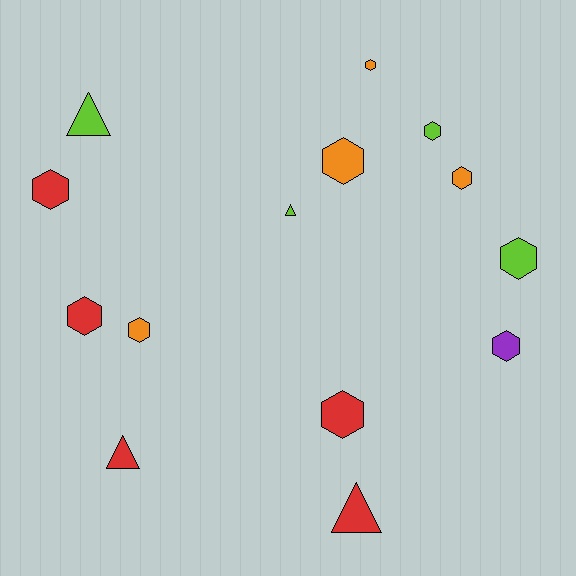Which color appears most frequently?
Red, with 5 objects.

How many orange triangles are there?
There are no orange triangles.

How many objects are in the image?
There are 14 objects.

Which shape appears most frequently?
Hexagon, with 10 objects.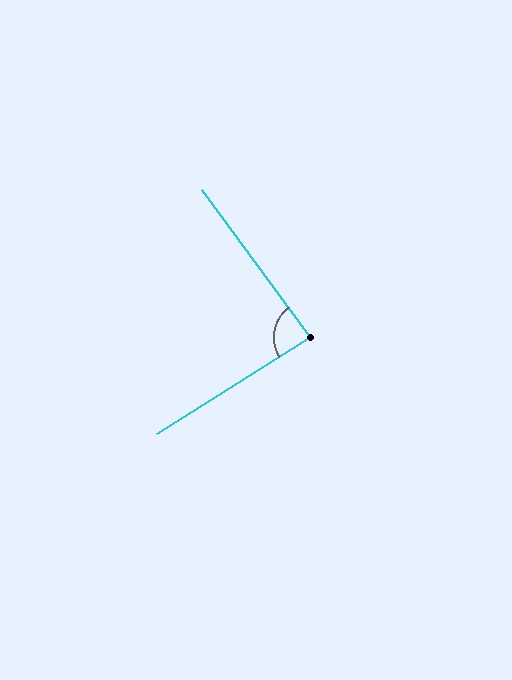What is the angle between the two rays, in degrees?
Approximately 86 degrees.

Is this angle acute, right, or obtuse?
It is approximately a right angle.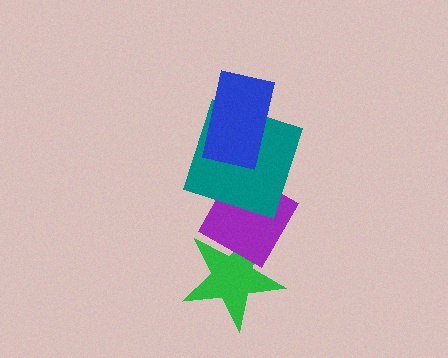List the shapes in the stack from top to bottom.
From top to bottom: the blue rectangle, the teal square, the purple diamond, the green star.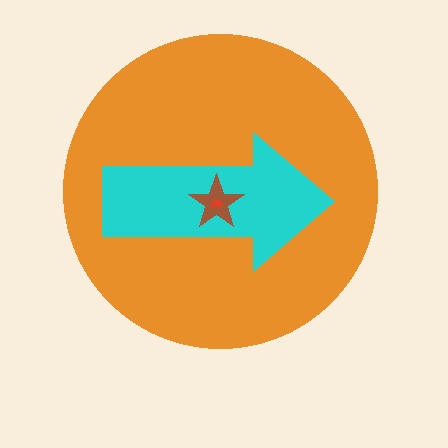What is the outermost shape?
The orange circle.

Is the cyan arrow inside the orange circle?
Yes.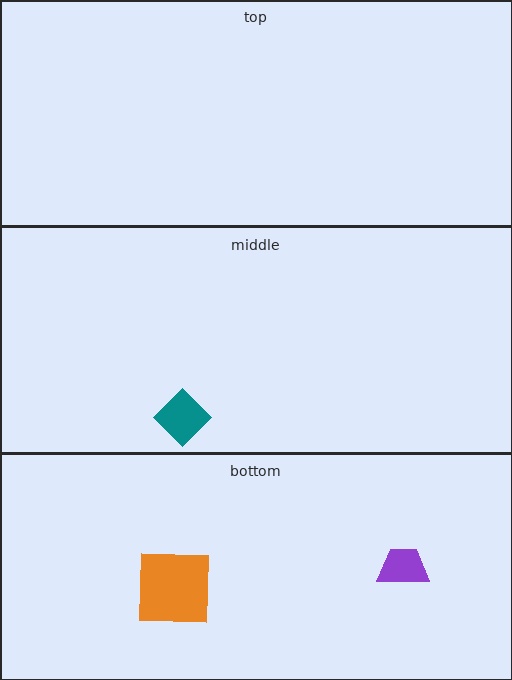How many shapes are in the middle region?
1.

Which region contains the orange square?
The bottom region.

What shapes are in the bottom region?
The orange square, the purple trapezoid.